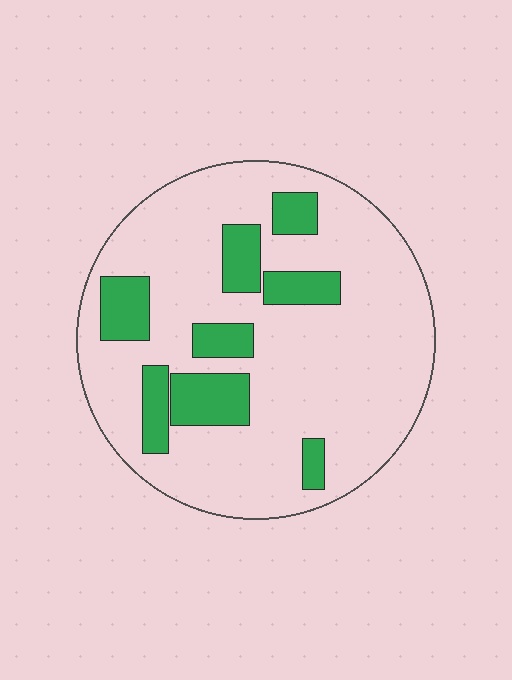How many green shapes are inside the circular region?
8.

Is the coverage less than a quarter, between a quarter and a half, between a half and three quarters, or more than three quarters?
Less than a quarter.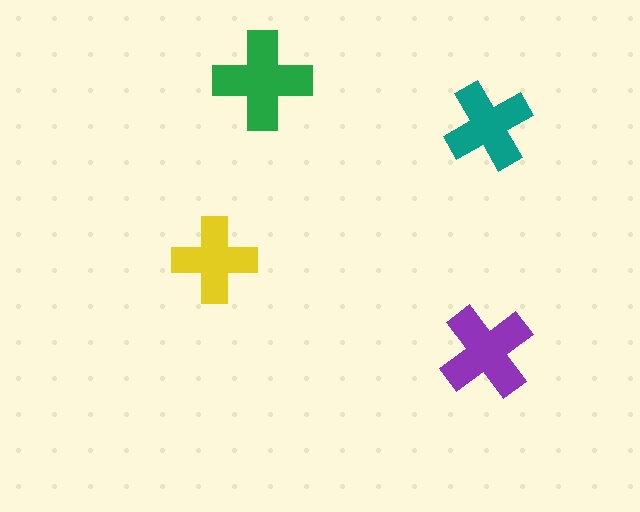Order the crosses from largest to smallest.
the green one, the purple one, the teal one, the yellow one.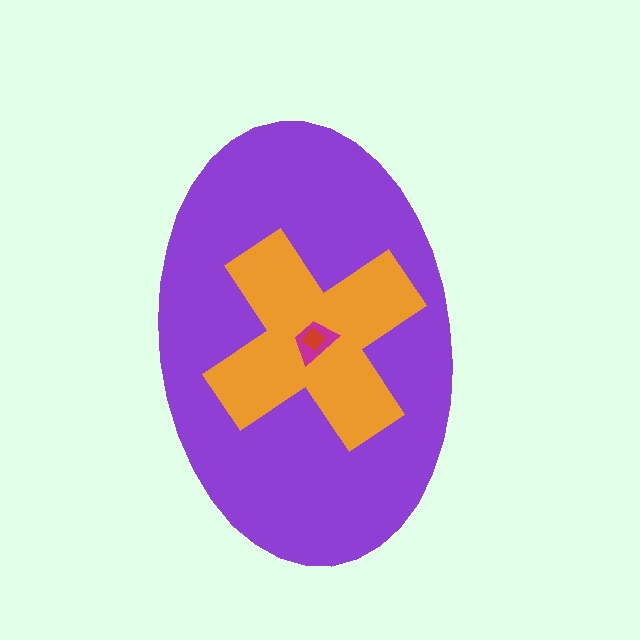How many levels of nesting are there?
4.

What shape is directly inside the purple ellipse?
The orange cross.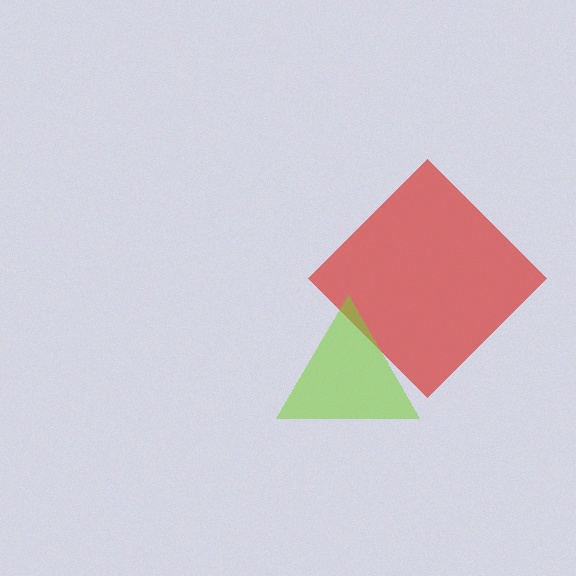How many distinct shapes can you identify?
There are 2 distinct shapes: a red diamond, a lime triangle.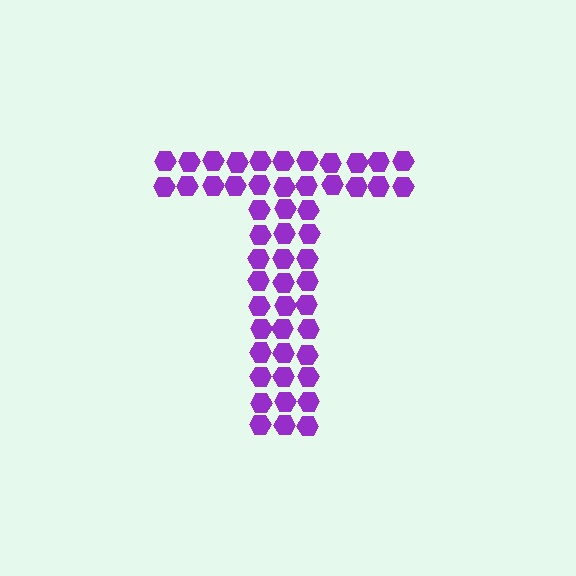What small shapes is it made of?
It is made of small hexagons.